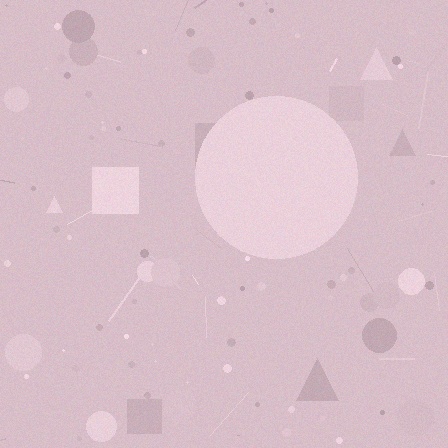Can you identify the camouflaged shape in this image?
The camouflaged shape is a circle.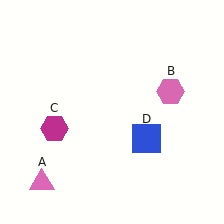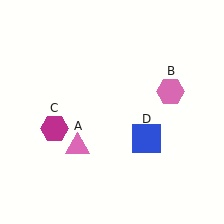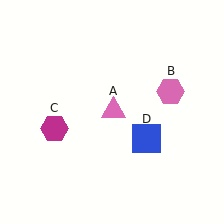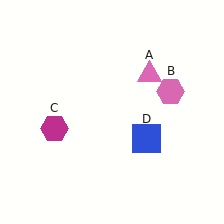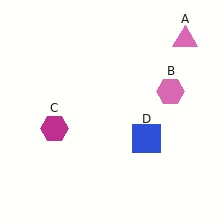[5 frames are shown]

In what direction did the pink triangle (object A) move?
The pink triangle (object A) moved up and to the right.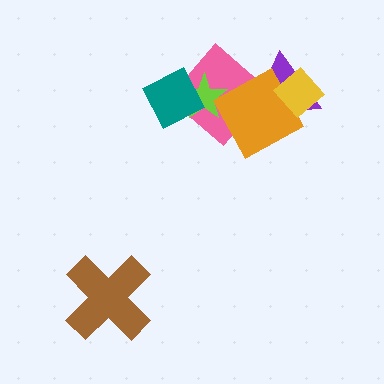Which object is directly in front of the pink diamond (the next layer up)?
The lime star is directly in front of the pink diamond.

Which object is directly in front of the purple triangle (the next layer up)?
The orange square is directly in front of the purple triangle.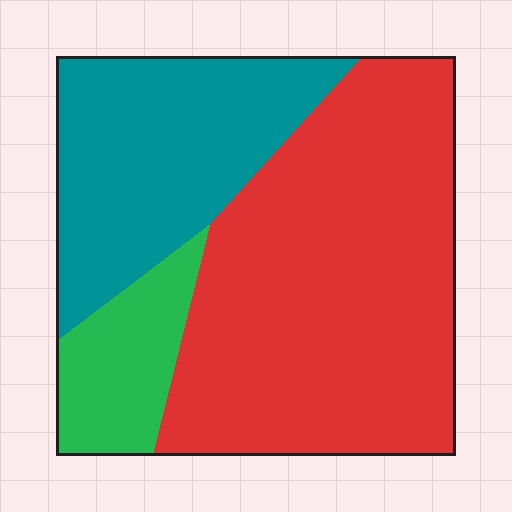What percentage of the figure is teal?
Teal takes up between a sixth and a third of the figure.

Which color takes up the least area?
Green, at roughly 15%.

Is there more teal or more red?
Red.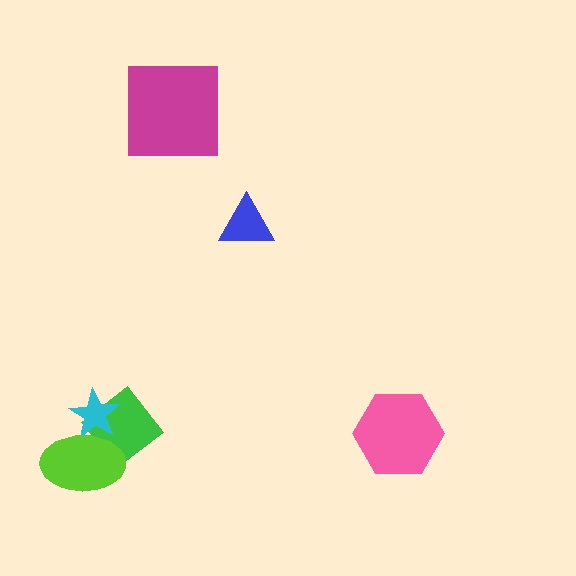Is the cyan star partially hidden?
Yes, it is partially covered by another shape.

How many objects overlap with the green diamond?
2 objects overlap with the green diamond.